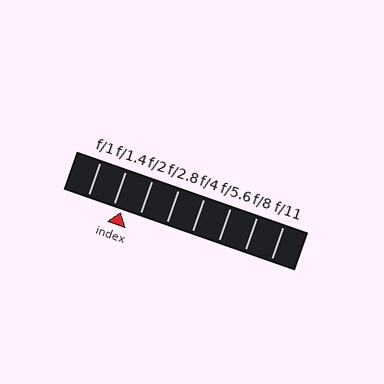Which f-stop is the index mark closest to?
The index mark is closest to f/1.4.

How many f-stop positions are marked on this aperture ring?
There are 8 f-stop positions marked.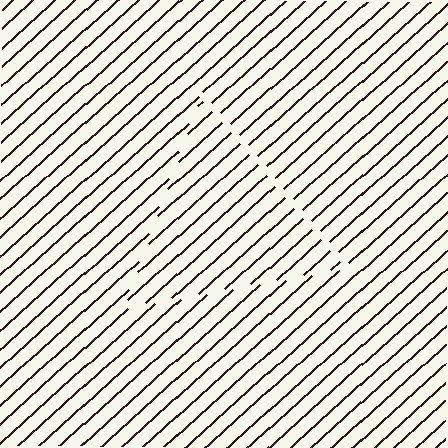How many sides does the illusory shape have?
3 sides — the line-ends trace a triangle.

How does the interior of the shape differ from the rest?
The interior of the shape contains the same grating, shifted by half a period — the contour is defined by the phase discontinuity where line-ends from the inner and outer gratings abut.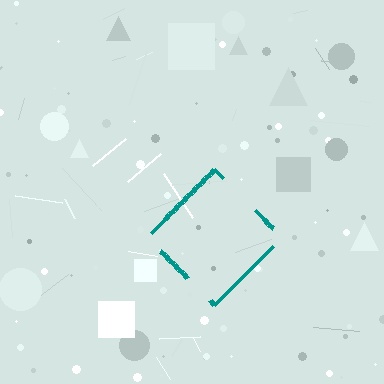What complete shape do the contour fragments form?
The contour fragments form a diamond.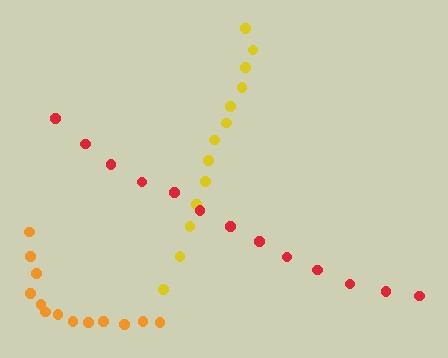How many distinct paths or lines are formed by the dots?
There are 3 distinct paths.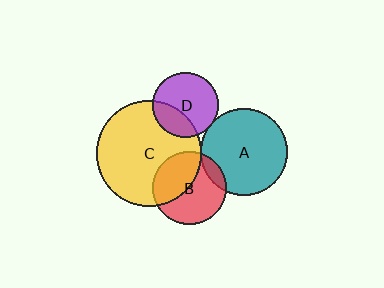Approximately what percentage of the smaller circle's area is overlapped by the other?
Approximately 30%.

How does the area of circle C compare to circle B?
Approximately 2.1 times.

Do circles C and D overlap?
Yes.